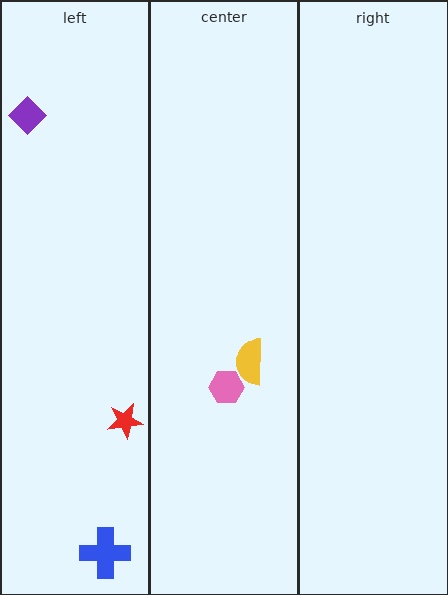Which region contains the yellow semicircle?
The center region.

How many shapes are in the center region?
2.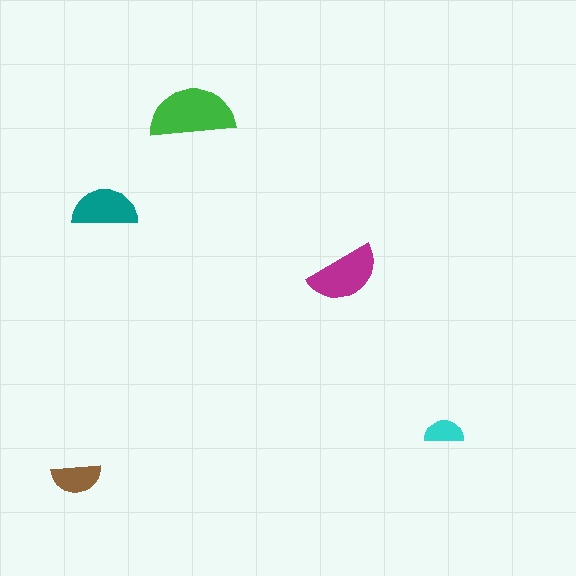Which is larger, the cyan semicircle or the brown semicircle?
The brown one.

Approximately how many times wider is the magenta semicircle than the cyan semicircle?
About 2 times wider.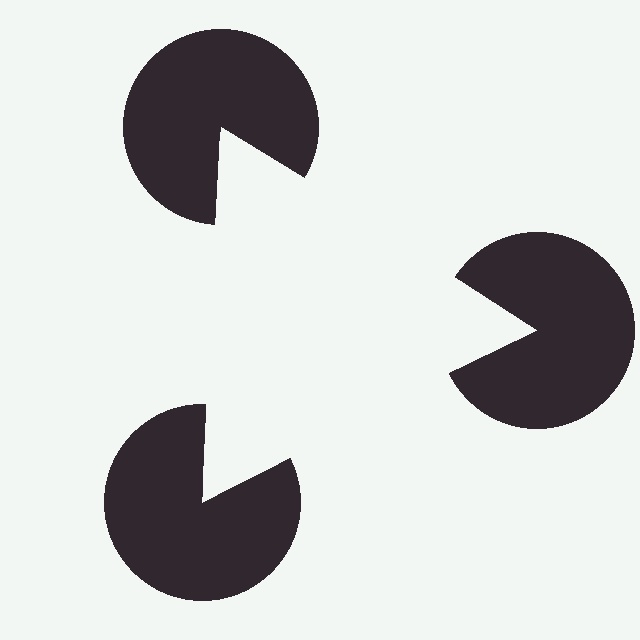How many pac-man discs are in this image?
There are 3 — one at each vertex of the illusory triangle.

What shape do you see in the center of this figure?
An illusory triangle — its edges are inferred from the aligned wedge cuts in the pac-man discs, not physically drawn.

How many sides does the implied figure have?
3 sides.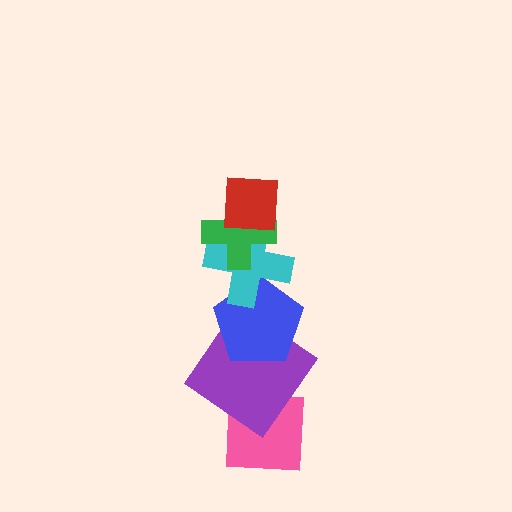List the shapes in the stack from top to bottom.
From top to bottom: the red square, the green cross, the cyan cross, the blue pentagon, the purple diamond, the pink square.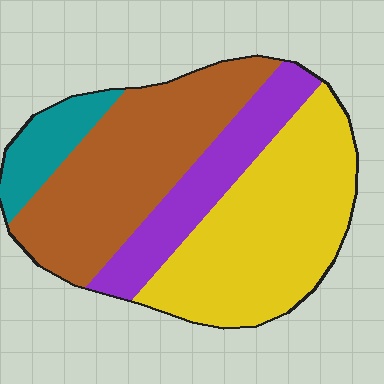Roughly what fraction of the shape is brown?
Brown takes up between a third and a half of the shape.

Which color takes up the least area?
Teal, at roughly 10%.